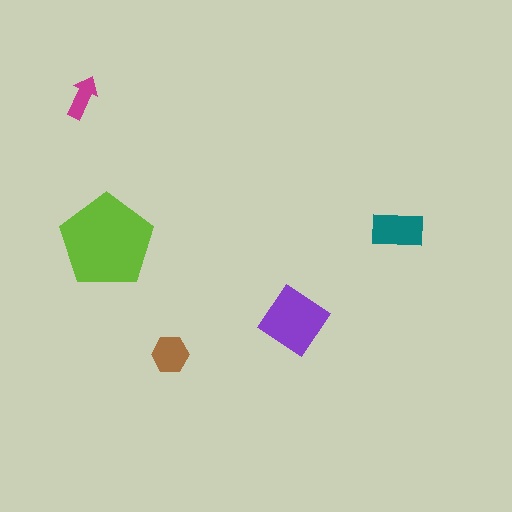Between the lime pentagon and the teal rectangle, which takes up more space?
The lime pentagon.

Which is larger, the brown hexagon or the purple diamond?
The purple diamond.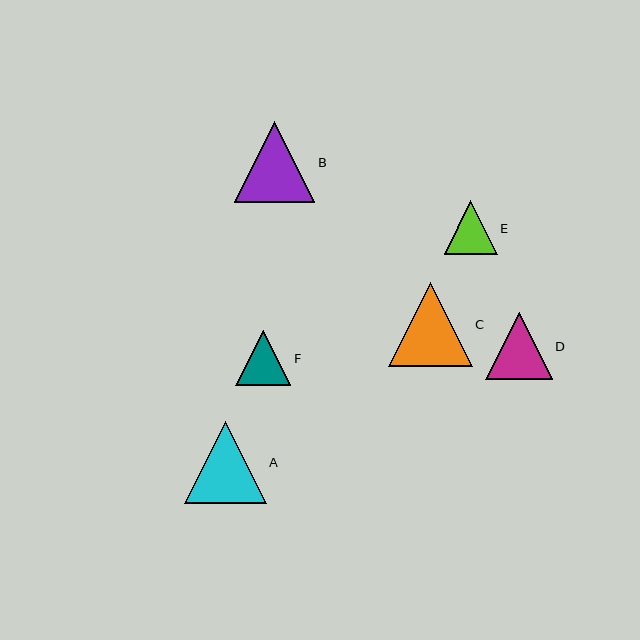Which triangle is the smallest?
Triangle E is the smallest with a size of approximately 53 pixels.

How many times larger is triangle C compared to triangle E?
Triangle C is approximately 1.6 times the size of triangle E.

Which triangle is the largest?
Triangle C is the largest with a size of approximately 84 pixels.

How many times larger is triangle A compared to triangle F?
Triangle A is approximately 1.5 times the size of triangle F.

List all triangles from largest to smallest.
From largest to smallest: C, A, B, D, F, E.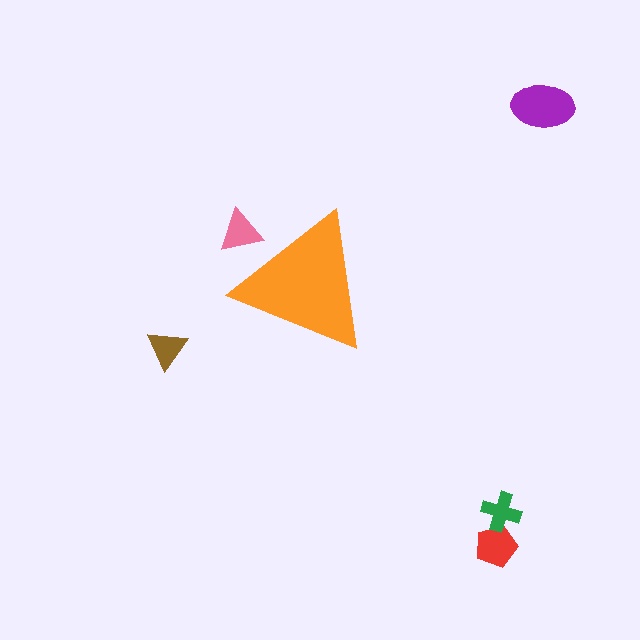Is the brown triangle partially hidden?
No, the brown triangle is fully visible.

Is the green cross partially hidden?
No, the green cross is fully visible.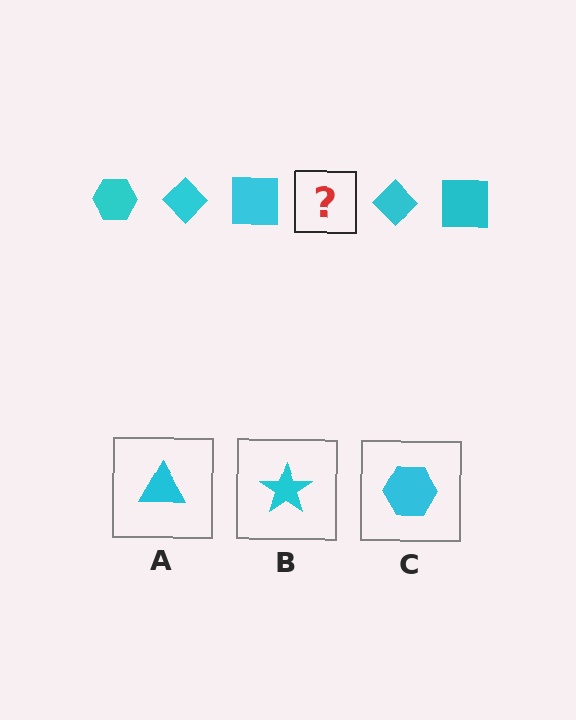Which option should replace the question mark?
Option C.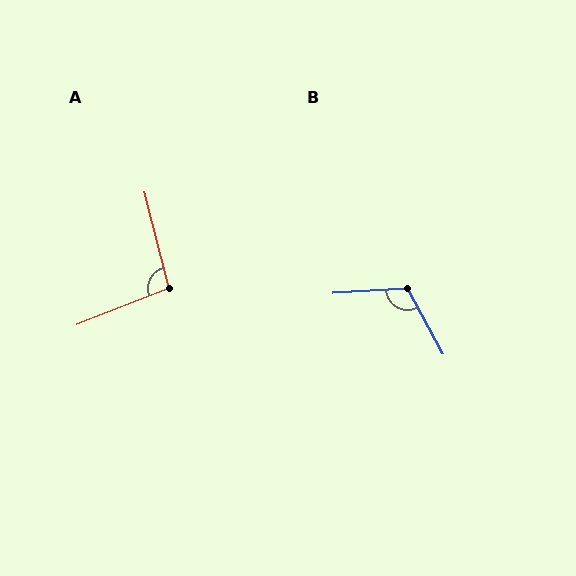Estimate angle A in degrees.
Approximately 97 degrees.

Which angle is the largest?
B, at approximately 115 degrees.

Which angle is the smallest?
A, at approximately 97 degrees.